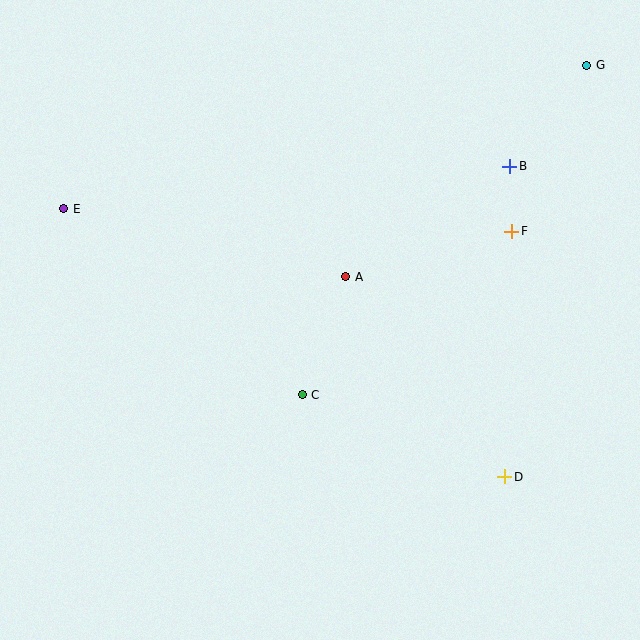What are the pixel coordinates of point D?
Point D is at (505, 477).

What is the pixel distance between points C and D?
The distance between C and D is 219 pixels.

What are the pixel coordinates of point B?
Point B is at (510, 166).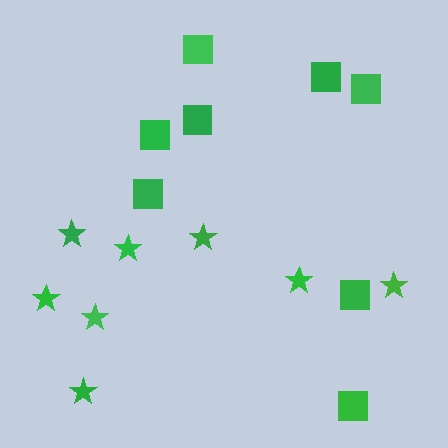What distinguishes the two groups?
There are 2 groups: one group of stars (8) and one group of squares (8).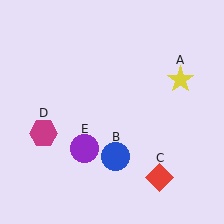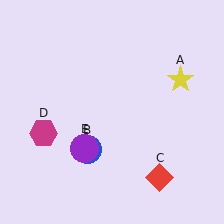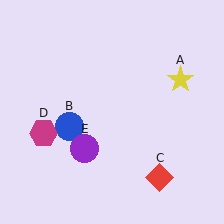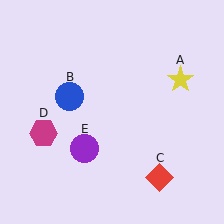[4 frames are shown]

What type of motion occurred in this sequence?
The blue circle (object B) rotated clockwise around the center of the scene.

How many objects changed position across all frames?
1 object changed position: blue circle (object B).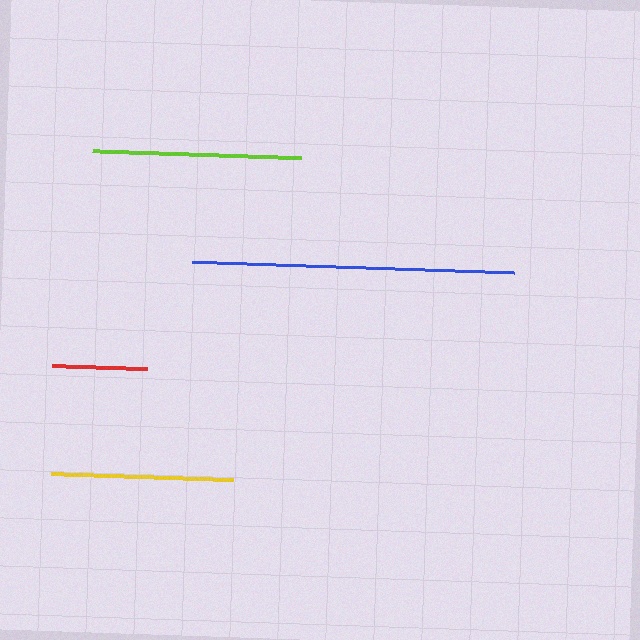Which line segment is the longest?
The blue line is the longest at approximately 322 pixels.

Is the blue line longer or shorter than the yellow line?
The blue line is longer than the yellow line.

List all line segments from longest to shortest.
From longest to shortest: blue, lime, yellow, red.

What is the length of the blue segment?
The blue segment is approximately 322 pixels long.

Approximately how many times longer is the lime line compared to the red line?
The lime line is approximately 2.2 times the length of the red line.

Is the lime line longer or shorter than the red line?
The lime line is longer than the red line.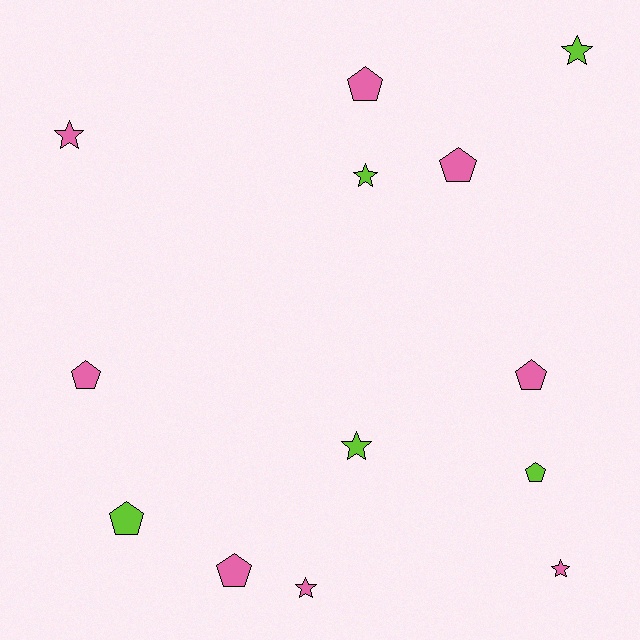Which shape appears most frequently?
Pentagon, with 7 objects.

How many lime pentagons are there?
There are 2 lime pentagons.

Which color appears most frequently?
Pink, with 8 objects.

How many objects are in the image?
There are 13 objects.